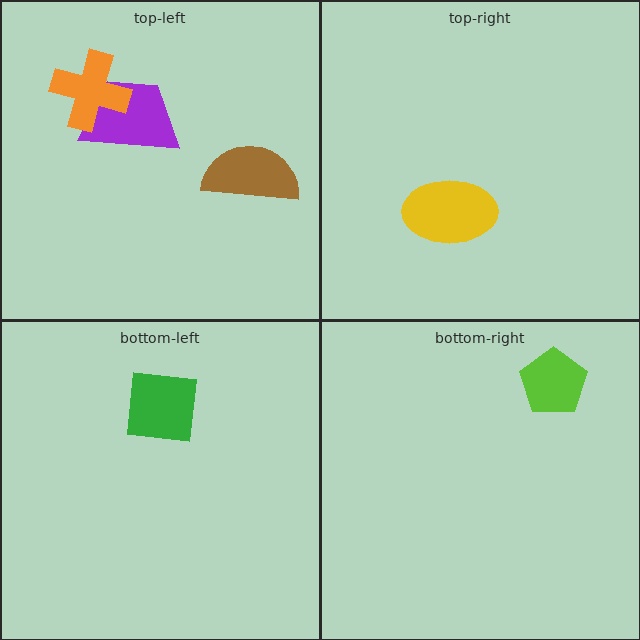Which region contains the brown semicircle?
The top-left region.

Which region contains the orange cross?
The top-left region.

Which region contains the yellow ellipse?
The top-right region.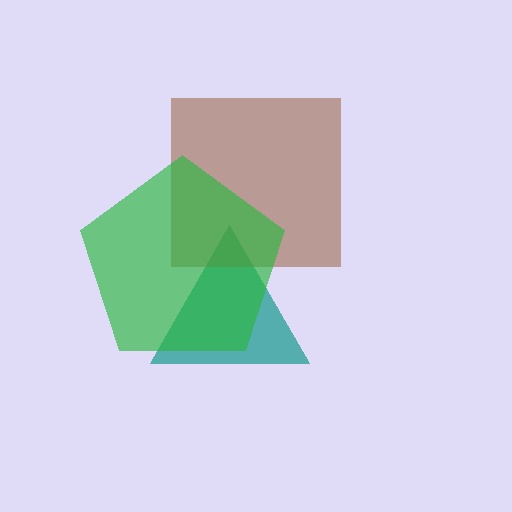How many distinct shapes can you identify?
There are 3 distinct shapes: a teal triangle, a brown square, a green pentagon.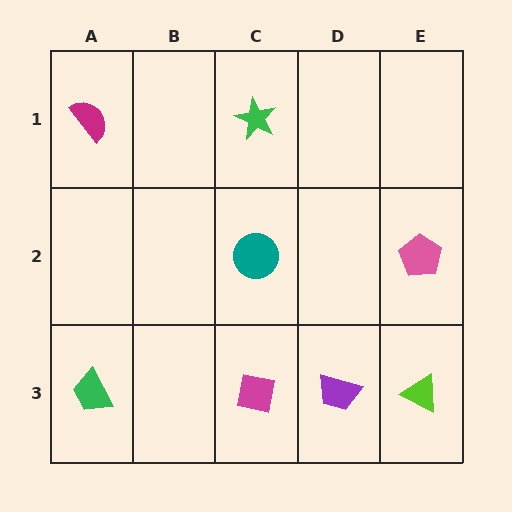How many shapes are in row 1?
2 shapes.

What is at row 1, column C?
A green star.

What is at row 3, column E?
A lime triangle.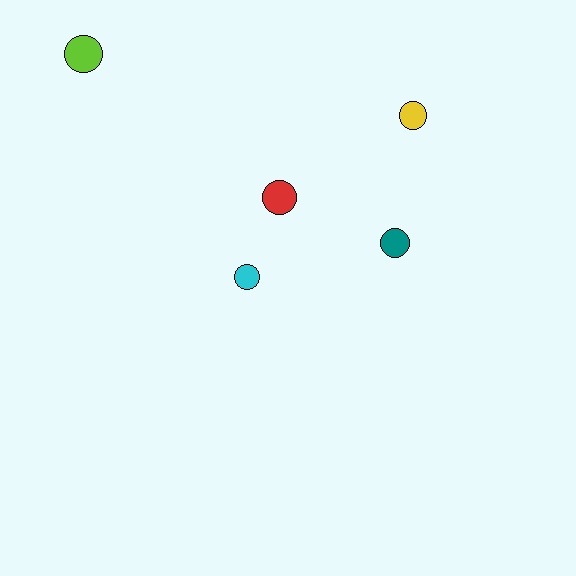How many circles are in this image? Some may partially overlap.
There are 5 circles.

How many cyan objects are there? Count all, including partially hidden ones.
There is 1 cyan object.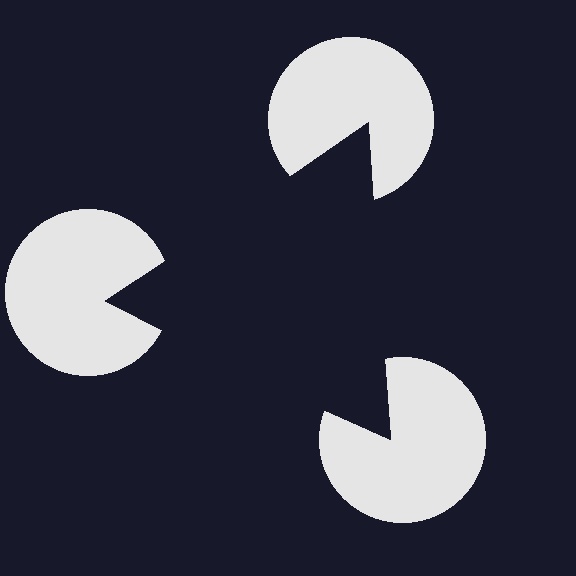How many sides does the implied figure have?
3 sides.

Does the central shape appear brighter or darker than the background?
It typically appears slightly darker than the background, even though no actual brightness change is drawn.